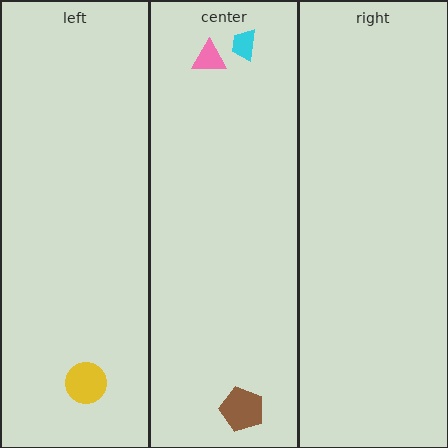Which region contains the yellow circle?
The left region.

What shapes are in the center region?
The pink triangle, the brown pentagon, the cyan trapezoid.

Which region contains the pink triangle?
The center region.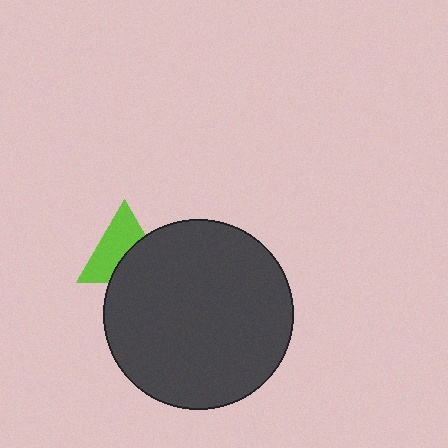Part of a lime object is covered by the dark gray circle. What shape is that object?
It is a triangle.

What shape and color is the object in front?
The object in front is a dark gray circle.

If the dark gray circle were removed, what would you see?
You would see the complete lime triangle.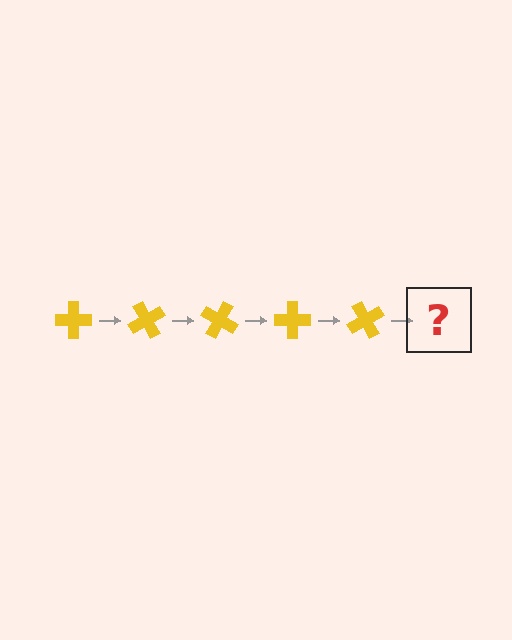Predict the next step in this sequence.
The next step is a yellow cross rotated 300 degrees.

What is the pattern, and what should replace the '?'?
The pattern is that the cross rotates 60 degrees each step. The '?' should be a yellow cross rotated 300 degrees.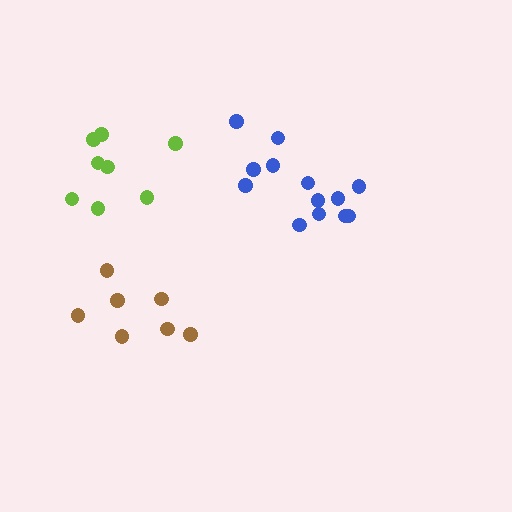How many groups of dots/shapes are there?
There are 3 groups.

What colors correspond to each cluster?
The clusters are colored: blue, brown, lime.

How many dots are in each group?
Group 1: 13 dots, Group 2: 7 dots, Group 3: 8 dots (28 total).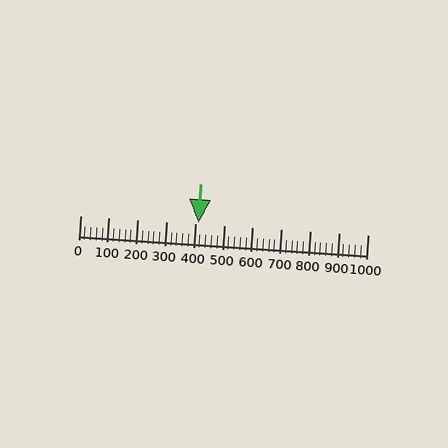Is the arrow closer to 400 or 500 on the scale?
The arrow is closer to 400.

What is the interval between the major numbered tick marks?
The major tick marks are spaced 100 units apart.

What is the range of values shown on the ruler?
The ruler shows values from 0 to 1000.